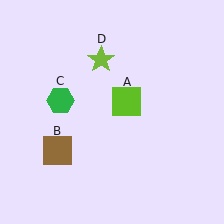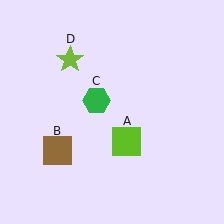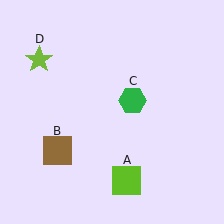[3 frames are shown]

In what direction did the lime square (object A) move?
The lime square (object A) moved down.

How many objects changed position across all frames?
3 objects changed position: lime square (object A), green hexagon (object C), lime star (object D).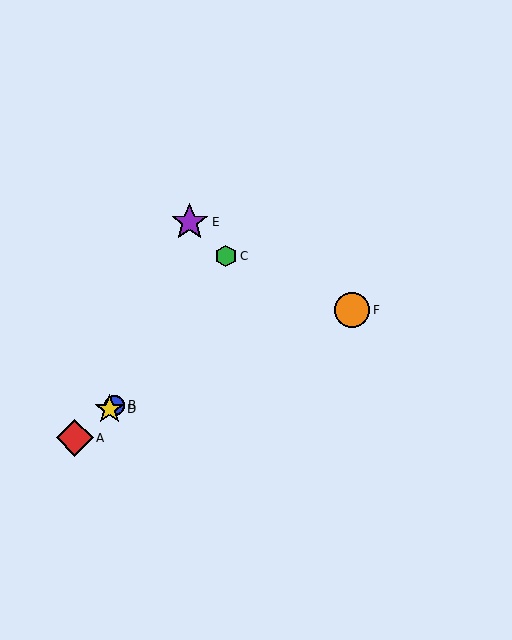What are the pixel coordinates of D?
Object D is at (110, 409).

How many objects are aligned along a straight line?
3 objects (A, B, D) are aligned along a straight line.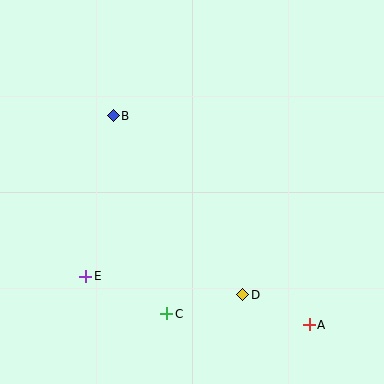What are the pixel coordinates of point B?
Point B is at (113, 116).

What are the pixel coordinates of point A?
Point A is at (309, 325).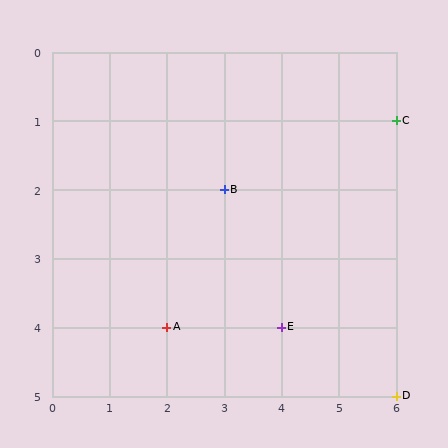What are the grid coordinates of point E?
Point E is at grid coordinates (4, 4).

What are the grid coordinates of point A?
Point A is at grid coordinates (2, 4).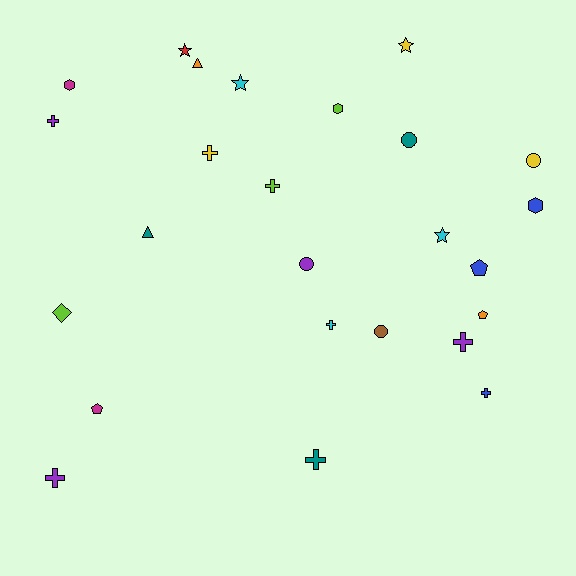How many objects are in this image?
There are 25 objects.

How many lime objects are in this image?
There are 3 lime objects.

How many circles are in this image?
There are 4 circles.